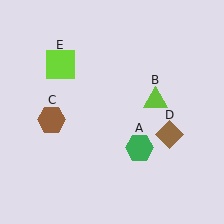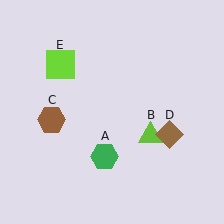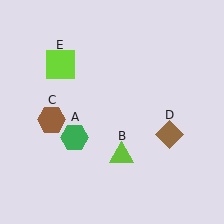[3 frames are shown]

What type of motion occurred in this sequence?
The green hexagon (object A), lime triangle (object B) rotated clockwise around the center of the scene.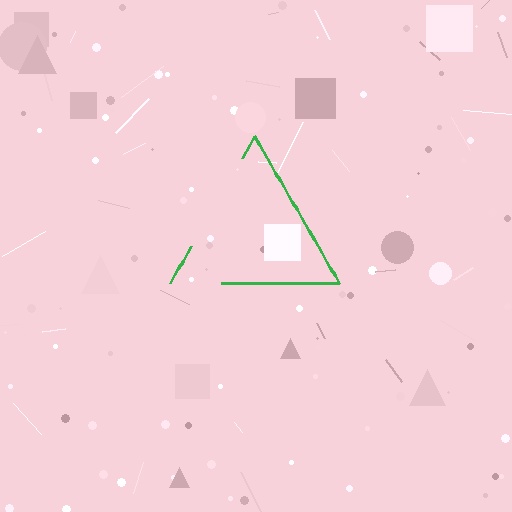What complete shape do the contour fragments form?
The contour fragments form a triangle.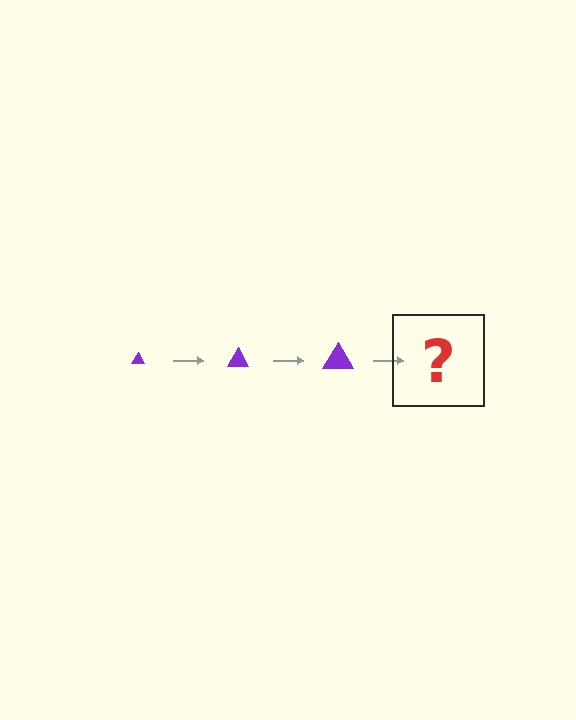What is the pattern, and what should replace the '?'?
The pattern is that the triangle gets progressively larger each step. The '?' should be a purple triangle, larger than the previous one.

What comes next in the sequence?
The next element should be a purple triangle, larger than the previous one.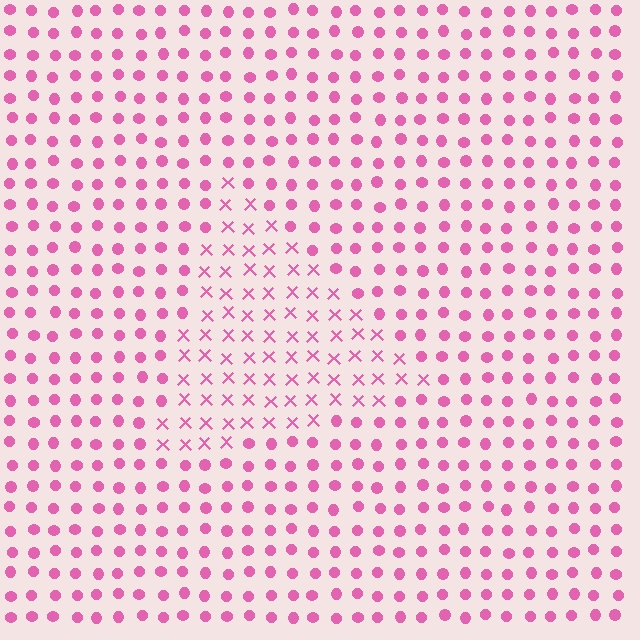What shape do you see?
I see a triangle.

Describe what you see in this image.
The image is filled with small pink elements arranged in a uniform grid. A triangle-shaped region contains X marks, while the surrounding area contains circles. The boundary is defined purely by the change in element shape.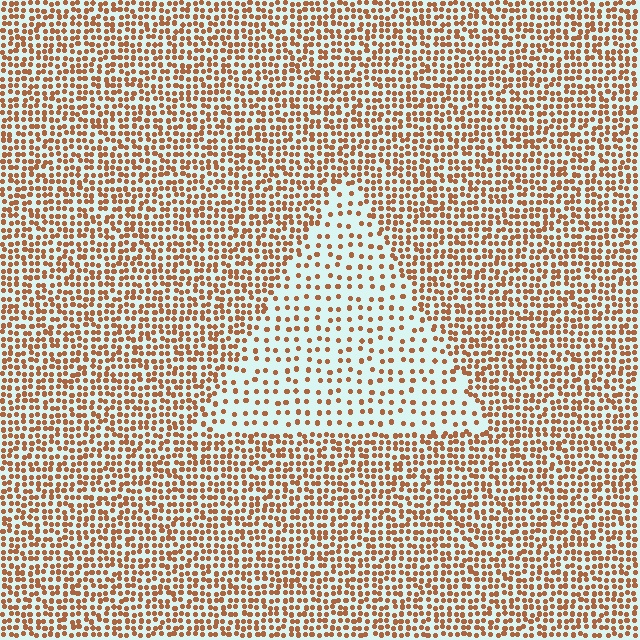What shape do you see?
I see a triangle.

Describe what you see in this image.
The image contains small brown elements arranged at two different densities. A triangle-shaped region is visible where the elements are less densely packed than the surrounding area.